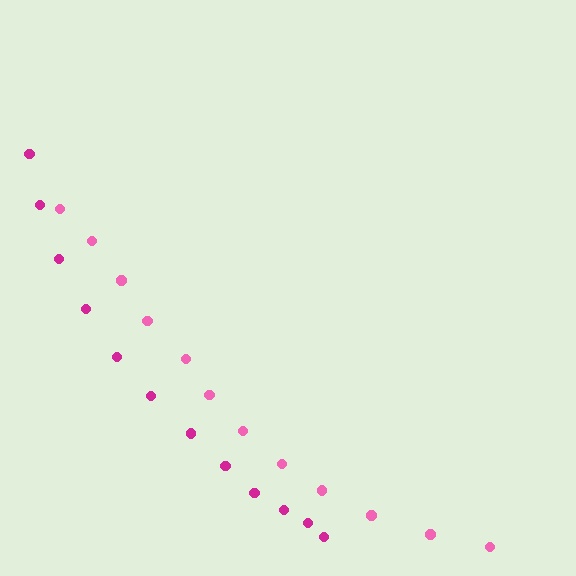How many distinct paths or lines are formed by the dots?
There are 2 distinct paths.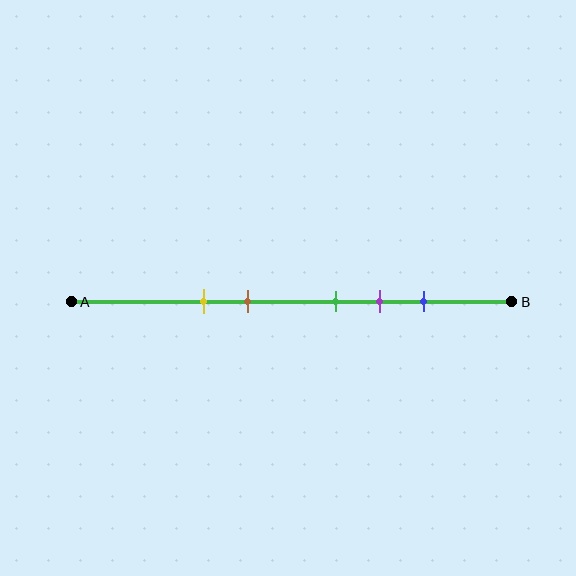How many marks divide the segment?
There are 5 marks dividing the segment.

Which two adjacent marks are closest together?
The green and purple marks are the closest adjacent pair.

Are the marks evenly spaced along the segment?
No, the marks are not evenly spaced.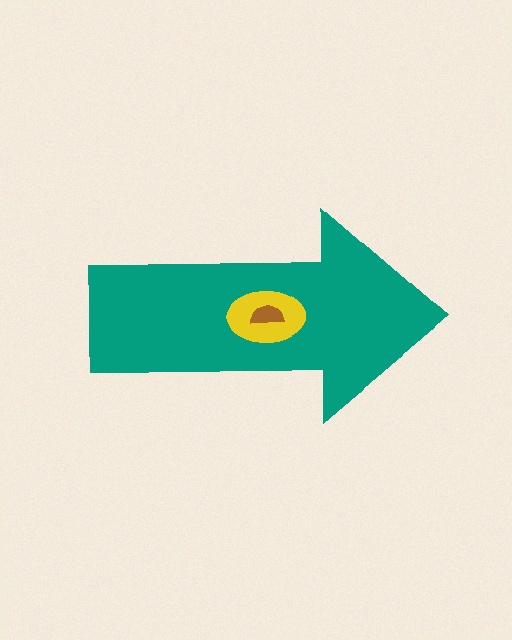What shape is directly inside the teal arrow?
The yellow ellipse.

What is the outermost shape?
The teal arrow.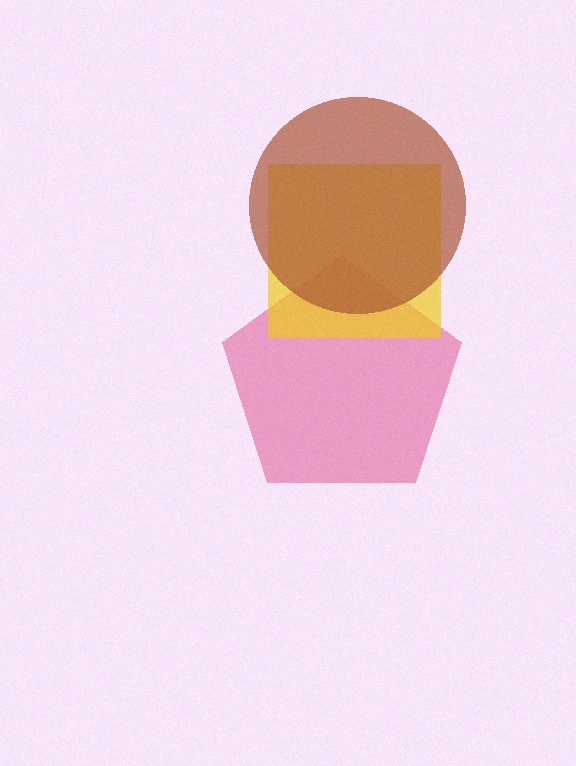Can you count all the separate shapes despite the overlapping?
Yes, there are 3 separate shapes.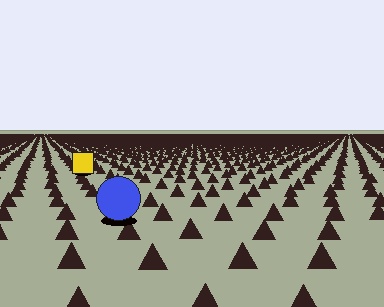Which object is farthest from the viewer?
The yellow square is farthest from the viewer. It appears smaller and the ground texture around it is denser.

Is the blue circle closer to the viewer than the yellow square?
Yes. The blue circle is closer — you can tell from the texture gradient: the ground texture is coarser near it.